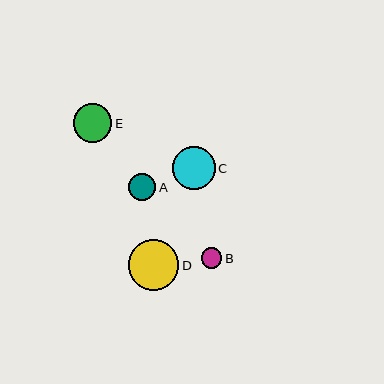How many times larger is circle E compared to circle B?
Circle E is approximately 1.9 times the size of circle B.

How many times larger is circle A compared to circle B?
Circle A is approximately 1.3 times the size of circle B.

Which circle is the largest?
Circle D is the largest with a size of approximately 51 pixels.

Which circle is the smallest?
Circle B is the smallest with a size of approximately 20 pixels.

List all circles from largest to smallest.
From largest to smallest: D, C, E, A, B.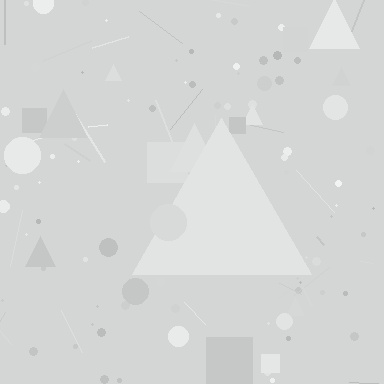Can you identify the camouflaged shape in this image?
The camouflaged shape is a triangle.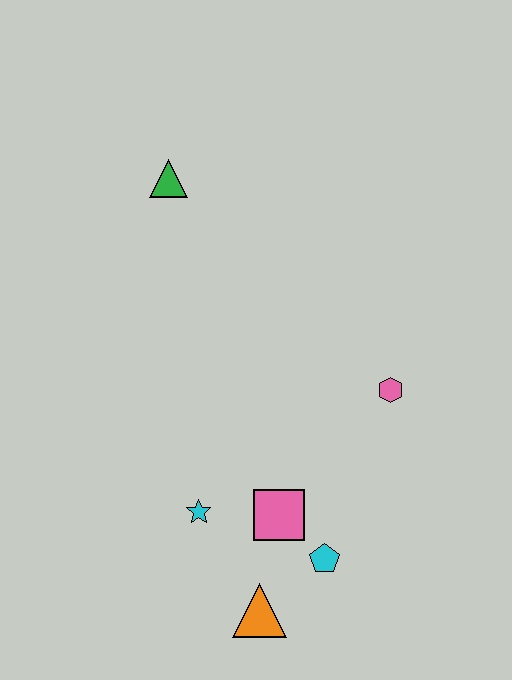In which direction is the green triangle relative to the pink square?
The green triangle is above the pink square.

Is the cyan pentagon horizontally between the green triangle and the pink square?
No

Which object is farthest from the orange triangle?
The green triangle is farthest from the orange triangle.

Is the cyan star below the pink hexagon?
Yes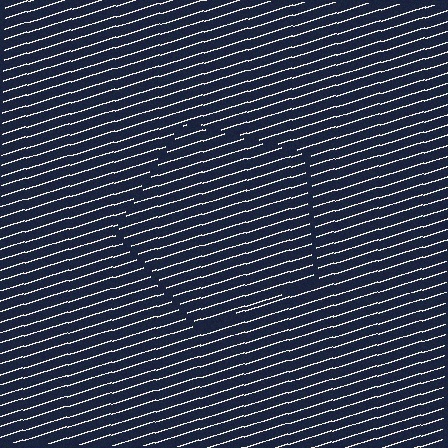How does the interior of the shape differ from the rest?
The interior of the shape contains the same grating, shifted by half a period — the contour is defined by the phase discontinuity where line-ends from the inner and outer gratings abut.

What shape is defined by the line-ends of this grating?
An illusory pentagon. The interior of the shape contains the same grating, shifted by half a period — the contour is defined by the phase discontinuity where line-ends from the inner and outer gratings abut.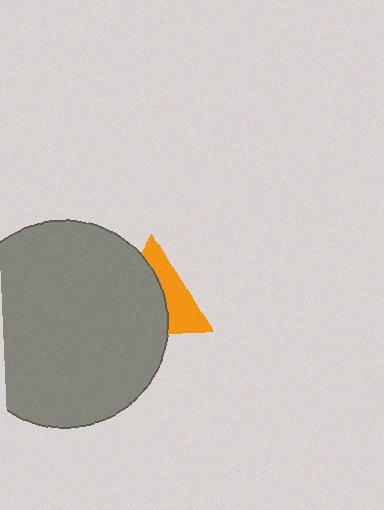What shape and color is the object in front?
The object in front is a gray circle.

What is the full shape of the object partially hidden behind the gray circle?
The partially hidden object is an orange triangle.